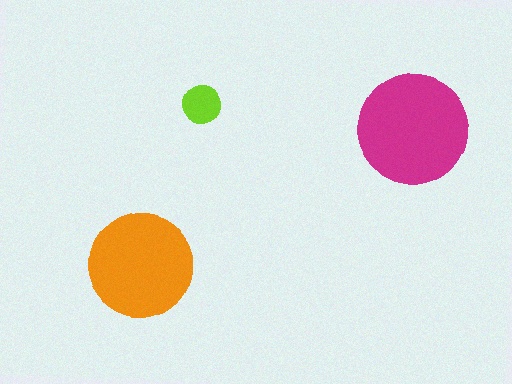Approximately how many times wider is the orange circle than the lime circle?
About 2.5 times wider.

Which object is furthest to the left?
The orange circle is leftmost.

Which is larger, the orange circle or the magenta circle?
The magenta one.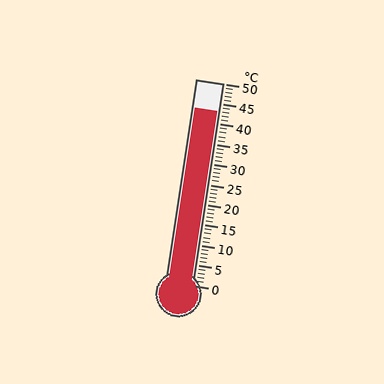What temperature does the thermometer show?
The thermometer shows approximately 43°C.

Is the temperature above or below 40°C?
The temperature is above 40°C.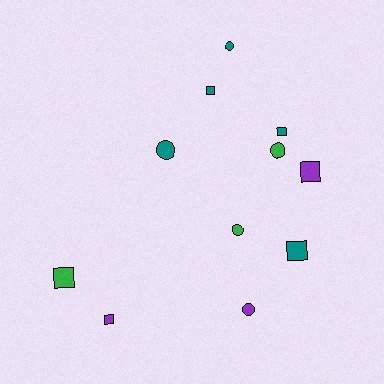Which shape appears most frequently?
Square, with 6 objects.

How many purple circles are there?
There is 1 purple circle.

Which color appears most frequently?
Teal, with 5 objects.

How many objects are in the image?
There are 11 objects.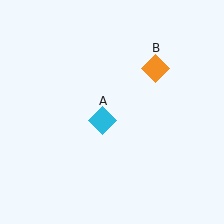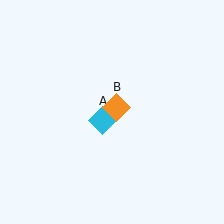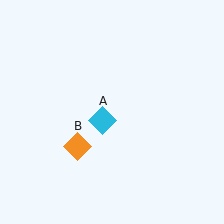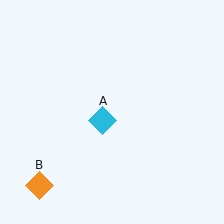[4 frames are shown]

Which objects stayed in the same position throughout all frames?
Cyan diamond (object A) remained stationary.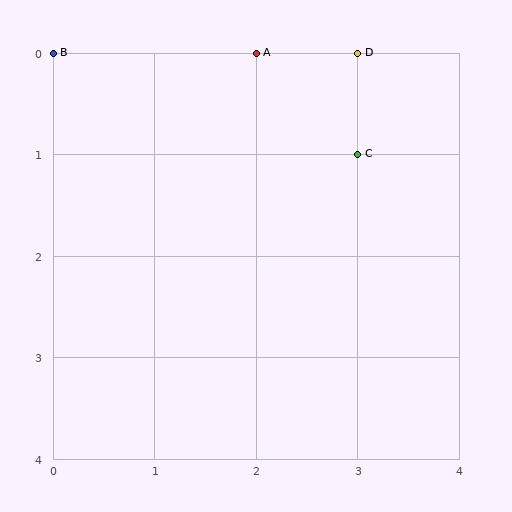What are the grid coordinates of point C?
Point C is at grid coordinates (3, 1).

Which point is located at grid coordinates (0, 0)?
Point B is at (0, 0).